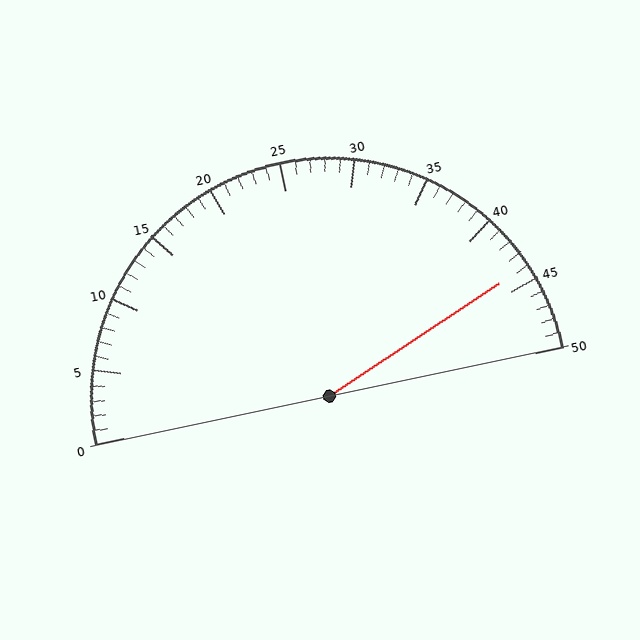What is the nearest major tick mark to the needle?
The nearest major tick mark is 45.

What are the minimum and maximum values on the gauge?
The gauge ranges from 0 to 50.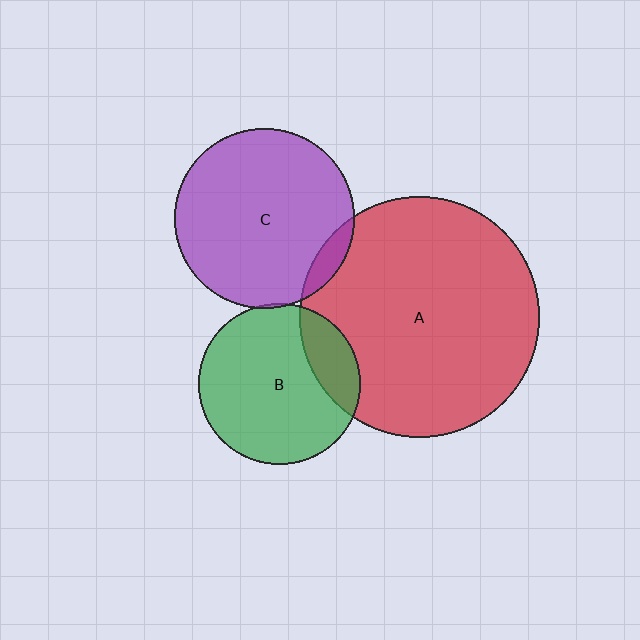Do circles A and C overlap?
Yes.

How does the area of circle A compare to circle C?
Approximately 1.8 times.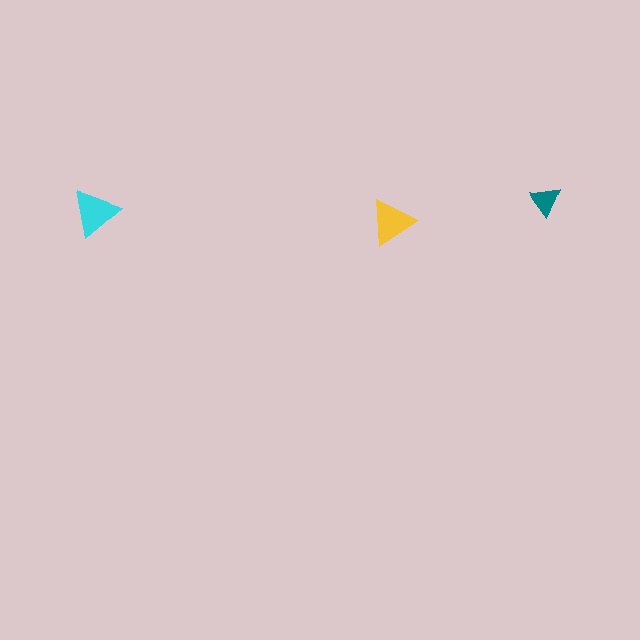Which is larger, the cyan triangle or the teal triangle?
The cyan one.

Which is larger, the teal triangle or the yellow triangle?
The yellow one.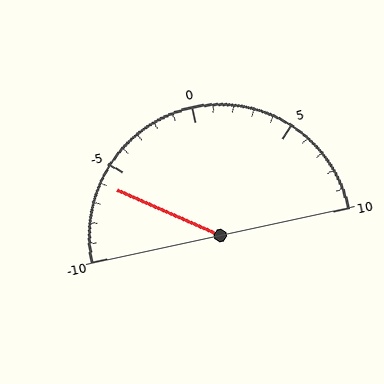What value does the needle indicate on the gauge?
The needle indicates approximately -6.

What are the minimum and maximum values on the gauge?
The gauge ranges from -10 to 10.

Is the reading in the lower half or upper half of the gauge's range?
The reading is in the lower half of the range (-10 to 10).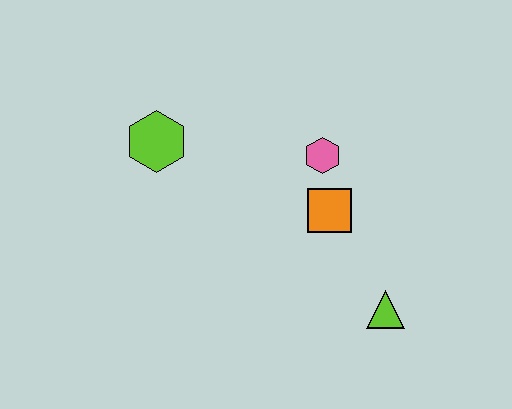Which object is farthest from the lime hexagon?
The lime triangle is farthest from the lime hexagon.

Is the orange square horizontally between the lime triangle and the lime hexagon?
Yes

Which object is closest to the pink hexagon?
The orange square is closest to the pink hexagon.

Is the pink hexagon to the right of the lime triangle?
No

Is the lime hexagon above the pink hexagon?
Yes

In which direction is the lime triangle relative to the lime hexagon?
The lime triangle is to the right of the lime hexagon.